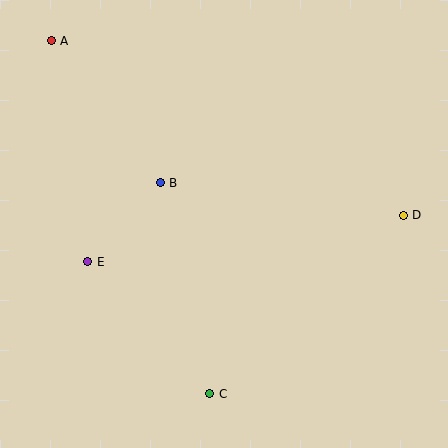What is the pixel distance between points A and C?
The distance between A and C is 387 pixels.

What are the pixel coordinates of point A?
Point A is at (51, 41).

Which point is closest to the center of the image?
Point B at (160, 183) is closest to the center.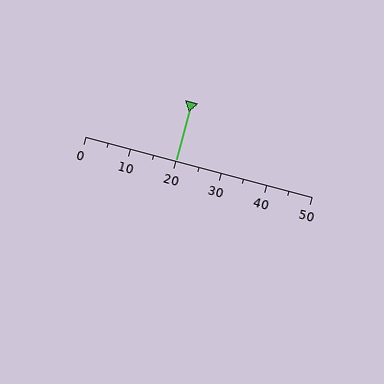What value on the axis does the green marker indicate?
The marker indicates approximately 20.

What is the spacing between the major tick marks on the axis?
The major ticks are spaced 10 apart.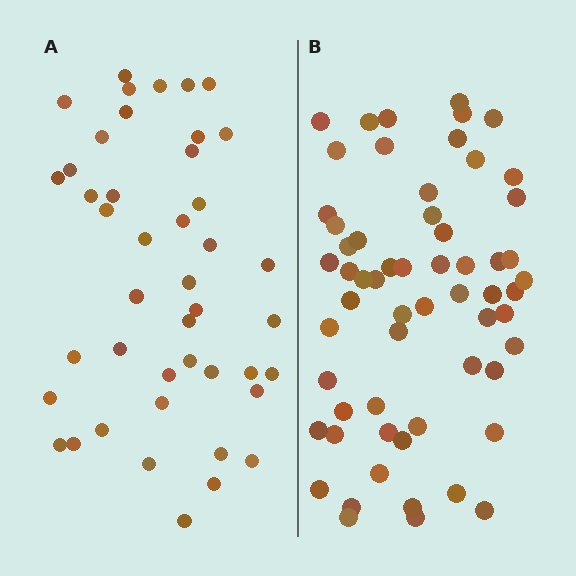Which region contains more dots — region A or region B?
Region B (the right region) has more dots.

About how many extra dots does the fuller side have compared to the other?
Region B has approximately 15 more dots than region A.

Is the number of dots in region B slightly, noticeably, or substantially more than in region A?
Region B has noticeably more, but not dramatically so. The ratio is roughly 1.4 to 1.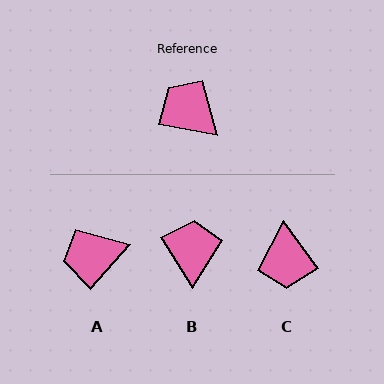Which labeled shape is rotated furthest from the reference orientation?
C, about 136 degrees away.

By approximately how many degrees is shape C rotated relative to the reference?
Approximately 136 degrees counter-clockwise.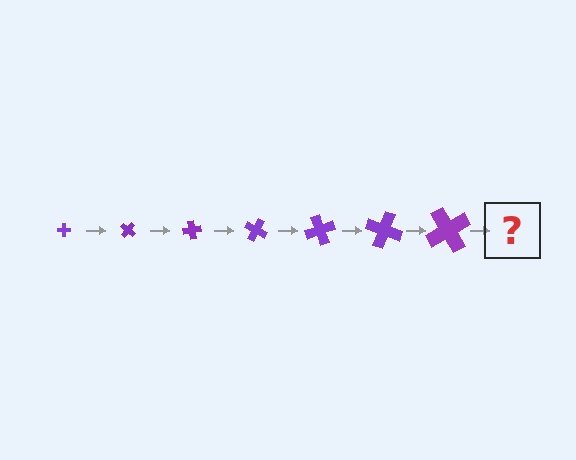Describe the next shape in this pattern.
It should be a cross, larger than the previous one and rotated 280 degrees from the start.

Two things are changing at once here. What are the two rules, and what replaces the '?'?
The two rules are that the cross grows larger each step and it rotates 40 degrees each step. The '?' should be a cross, larger than the previous one and rotated 280 degrees from the start.